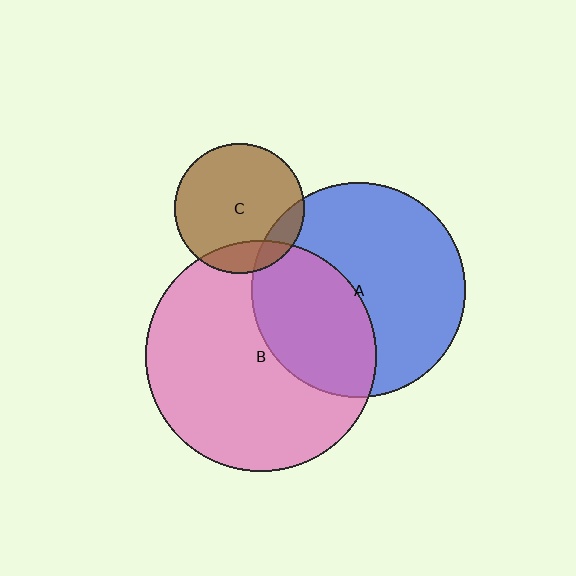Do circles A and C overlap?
Yes.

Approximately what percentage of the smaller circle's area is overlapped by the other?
Approximately 15%.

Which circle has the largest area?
Circle B (pink).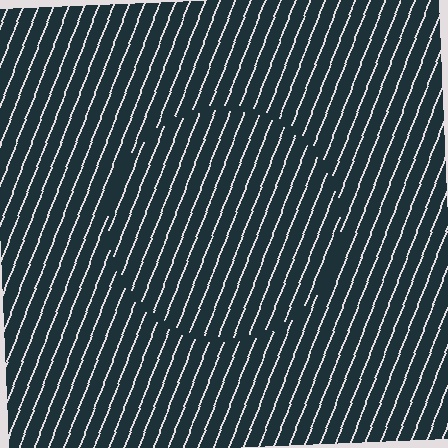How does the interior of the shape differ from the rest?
The interior of the shape contains the same grating, shifted by half a period — the contour is defined by the phase discontinuity where line-ends from the inner and outer gratings abut.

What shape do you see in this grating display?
An illusory circle. The interior of the shape contains the same grating, shifted by half a period — the contour is defined by the phase discontinuity where line-ends from the inner and outer gratings abut.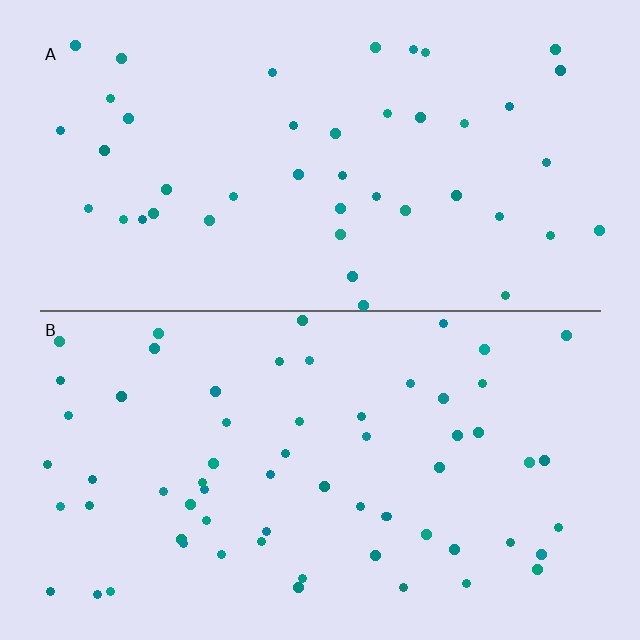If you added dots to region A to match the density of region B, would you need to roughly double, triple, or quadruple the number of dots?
Approximately double.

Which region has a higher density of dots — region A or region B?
B (the bottom).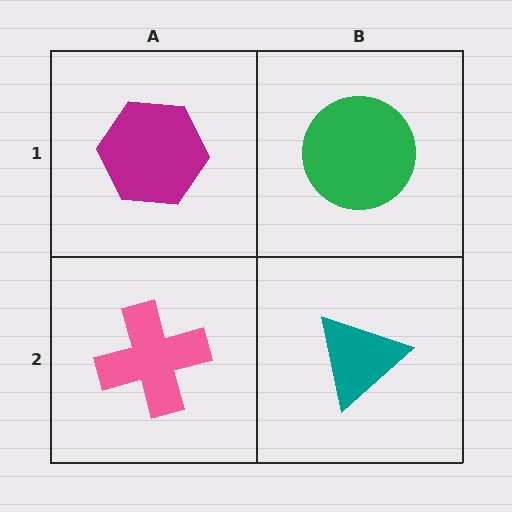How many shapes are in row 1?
2 shapes.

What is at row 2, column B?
A teal triangle.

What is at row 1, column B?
A green circle.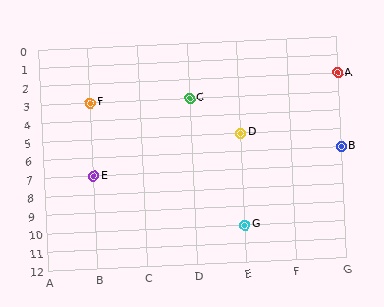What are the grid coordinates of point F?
Point F is at grid coordinates (B, 3).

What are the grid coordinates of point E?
Point E is at grid coordinates (B, 7).